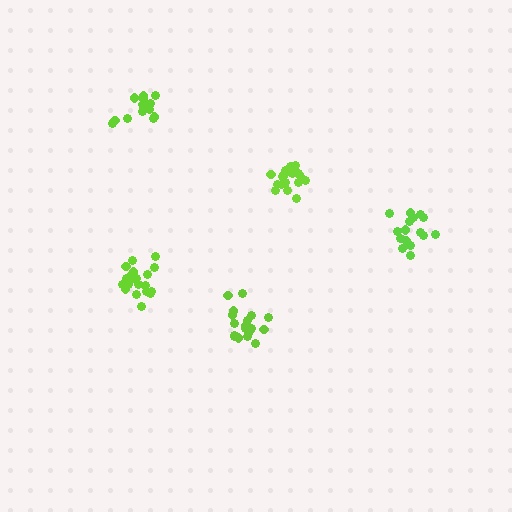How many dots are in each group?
Group 1: 18 dots, Group 2: 21 dots, Group 3: 16 dots, Group 4: 21 dots, Group 5: 15 dots (91 total).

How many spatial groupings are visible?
There are 5 spatial groupings.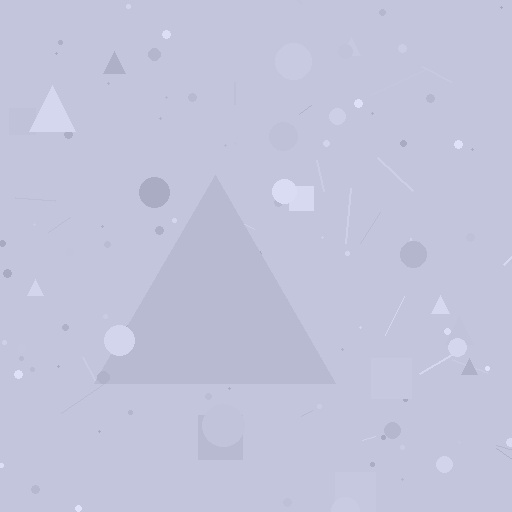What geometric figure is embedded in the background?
A triangle is embedded in the background.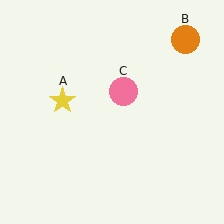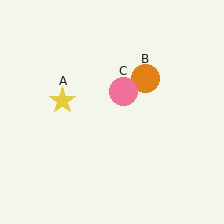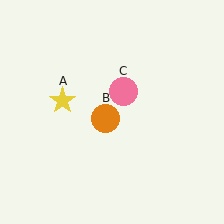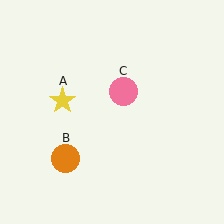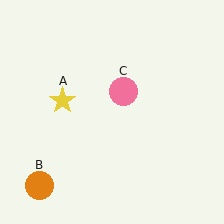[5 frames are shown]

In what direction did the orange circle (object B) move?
The orange circle (object B) moved down and to the left.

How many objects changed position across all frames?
1 object changed position: orange circle (object B).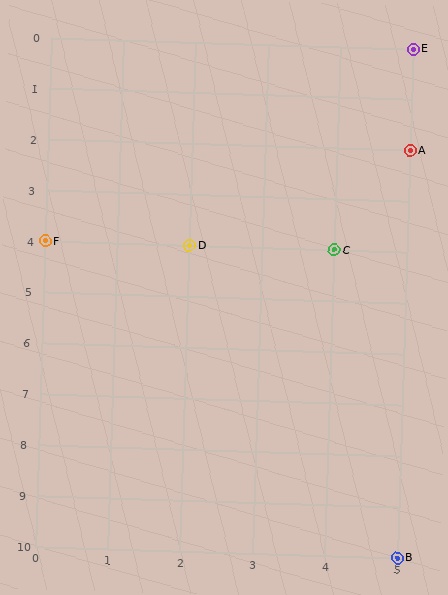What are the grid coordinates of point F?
Point F is at grid coordinates (0, 4).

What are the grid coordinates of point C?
Point C is at grid coordinates (4, 4).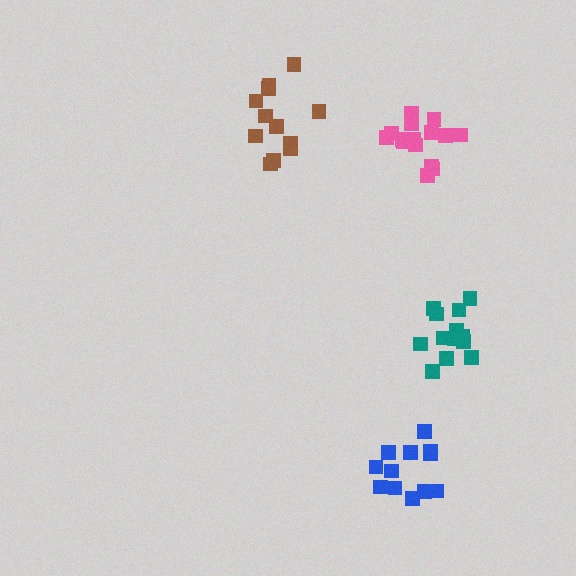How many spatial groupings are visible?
There are 4 spatial groupings.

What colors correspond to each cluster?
The clusters are colored: teal, brown, pink, blue.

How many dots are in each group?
Group 1: 13 dots, Group 2: 12 dots, Group 3: 15 dots, Group 4: 12 dots (52 total).